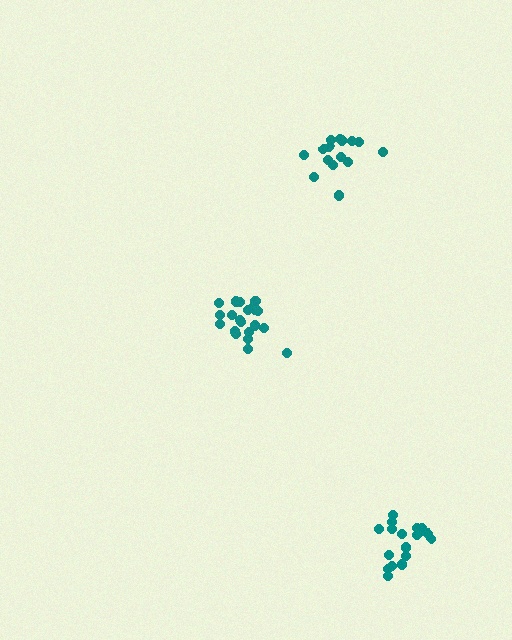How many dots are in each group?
Group 1: 21 dots, Group 2: 15 dots, Group 3: 18 dots (54 total).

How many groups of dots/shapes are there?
There are 3 groups.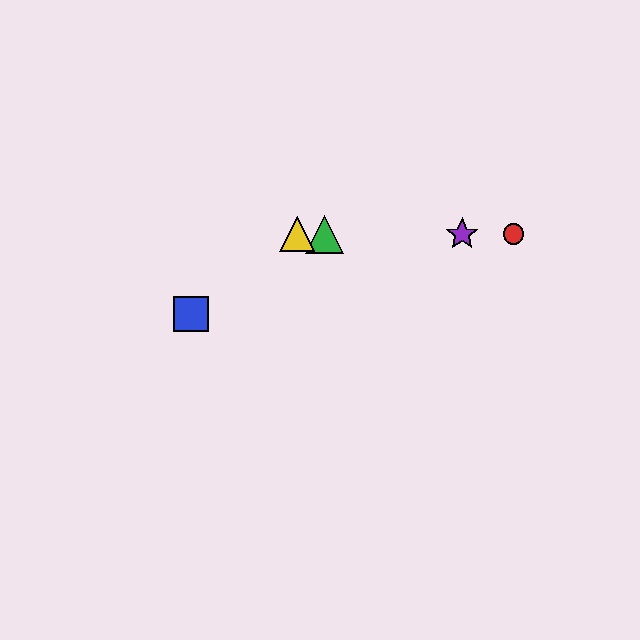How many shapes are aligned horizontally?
4 shapes (the red circle, the green triangle, the yellow triangle, the purple star) are aligned horizontally.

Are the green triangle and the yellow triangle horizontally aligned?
Yes, both are at y≈234.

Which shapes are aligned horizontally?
The red circle, the green triangle, the yellow triangle, the purple star are aligned horizontally.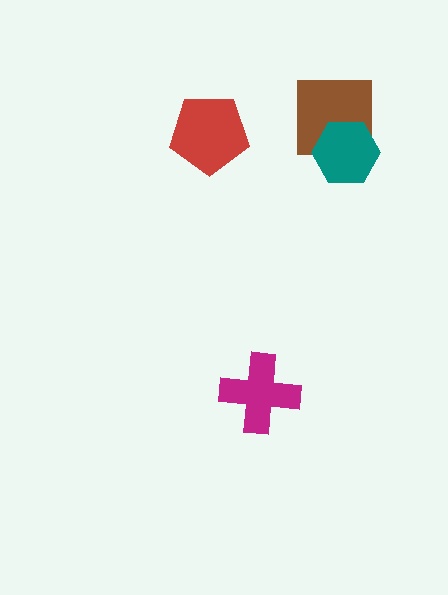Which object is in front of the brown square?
The teal hexagon is in front of the brown square.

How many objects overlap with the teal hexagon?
1 object overlaps with the teal hexagon.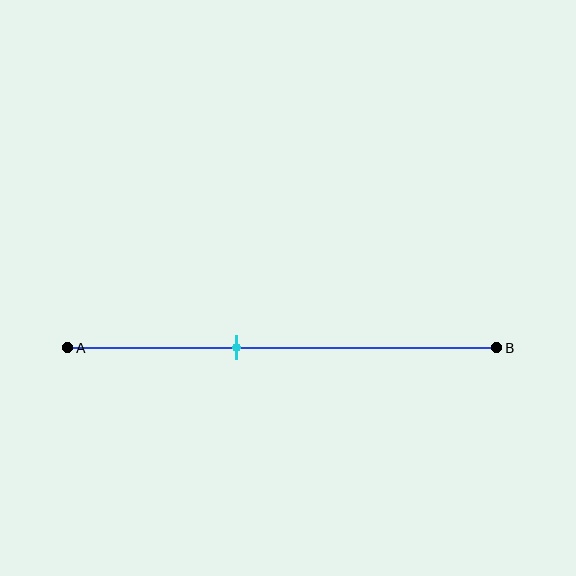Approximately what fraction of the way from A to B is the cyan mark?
The cyan mark is approximately 40% of the way from A to B.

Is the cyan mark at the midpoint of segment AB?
No, the mark is at about 40% from A, not at the 50% midpoint.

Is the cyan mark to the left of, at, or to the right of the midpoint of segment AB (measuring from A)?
The cyan mark is to the left of the midpoint of segment AB.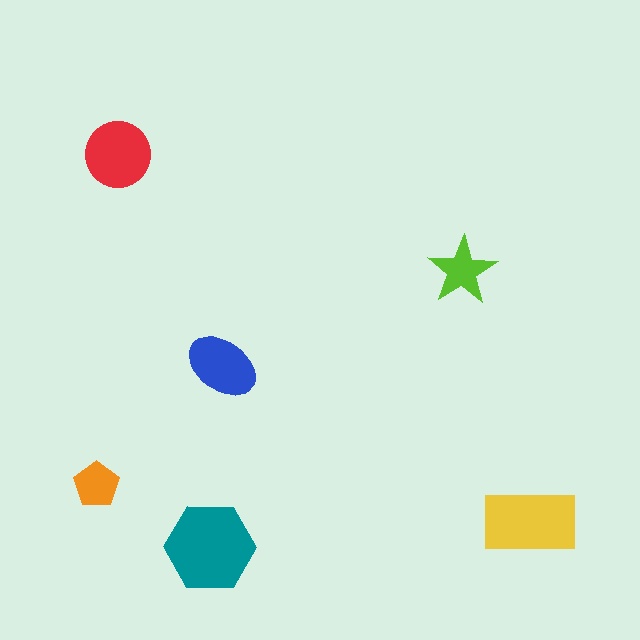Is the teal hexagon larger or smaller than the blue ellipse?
Larger.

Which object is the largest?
The teal hexagon.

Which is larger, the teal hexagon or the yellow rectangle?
The teal hexagon.